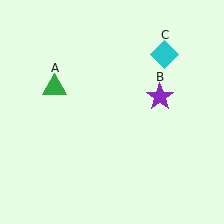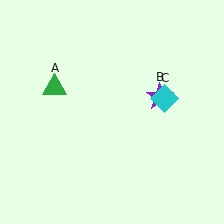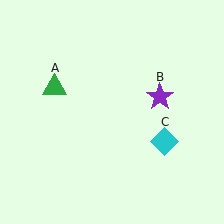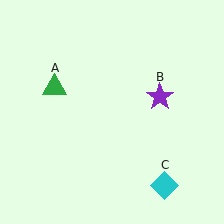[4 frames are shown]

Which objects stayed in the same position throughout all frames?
Green triangle (object A) and purple star (object B) remained stationary.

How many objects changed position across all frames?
1 object changed position: cyan diamond (object C).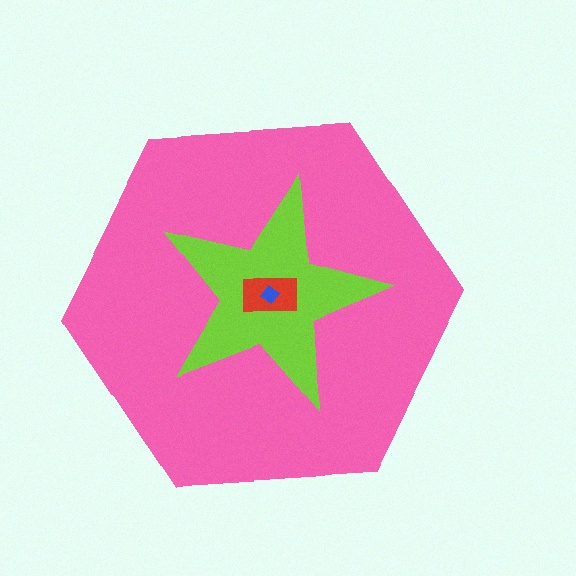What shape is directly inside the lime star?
The red rectangle.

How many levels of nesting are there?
4.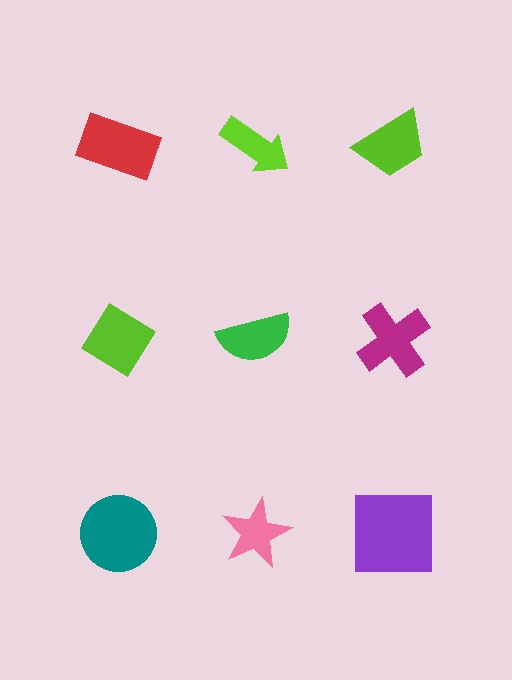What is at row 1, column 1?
A red rectangle.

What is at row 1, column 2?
A lime arrow.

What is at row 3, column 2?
A pink star.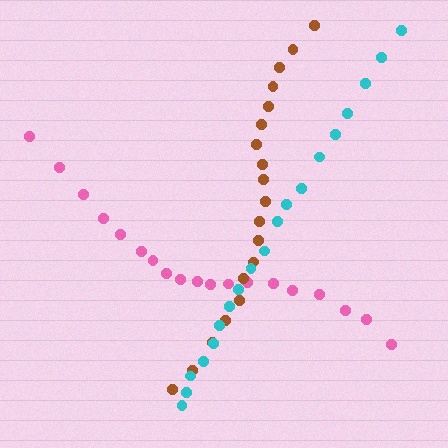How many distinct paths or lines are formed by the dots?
There are 3 distinct paths.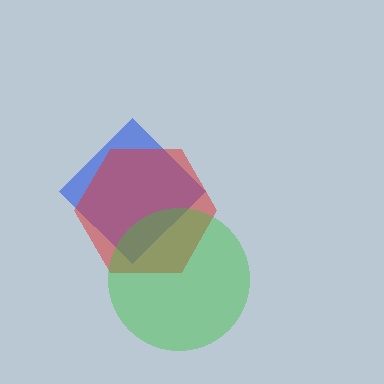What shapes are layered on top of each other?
The layered shapes are: a blue diamond, a red hexagon, a green circle.